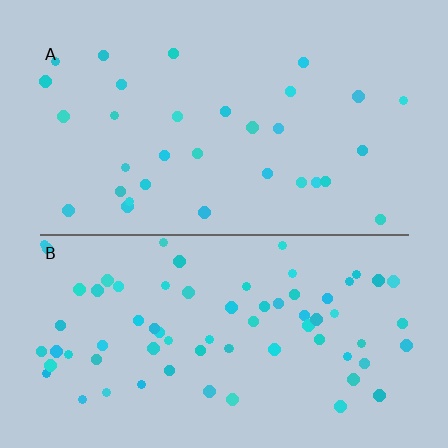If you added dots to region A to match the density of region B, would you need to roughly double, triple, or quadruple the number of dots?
Approximately double.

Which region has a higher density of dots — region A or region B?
B (the bottom).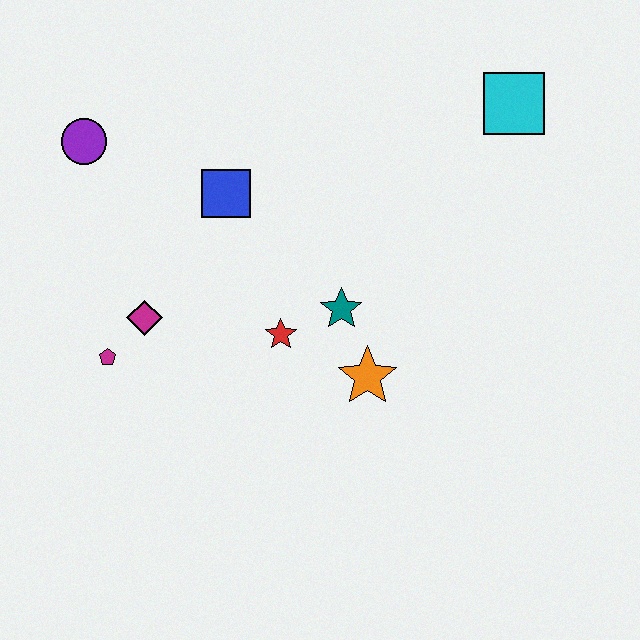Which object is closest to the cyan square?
The teal star is closest to the cyan square.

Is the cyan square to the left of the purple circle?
No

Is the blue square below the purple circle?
Yes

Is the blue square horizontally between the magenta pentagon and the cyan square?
Yes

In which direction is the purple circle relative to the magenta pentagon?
The purple circle is above the magenta pentagon.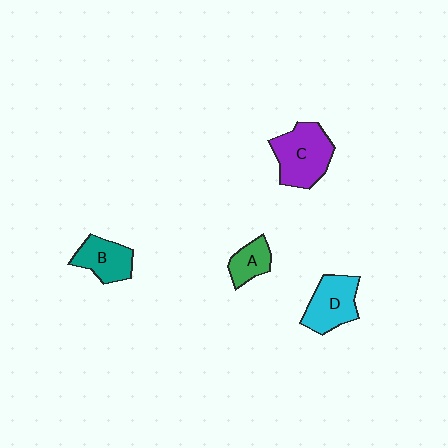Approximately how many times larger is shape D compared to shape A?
Approximately 1.7 times.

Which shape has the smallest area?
Shape A (green).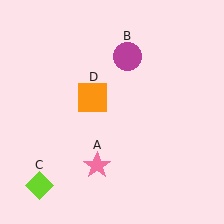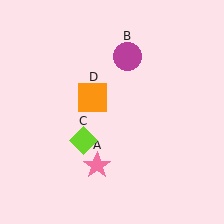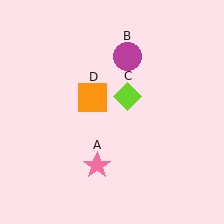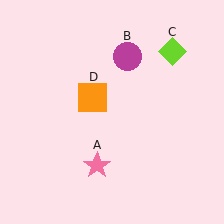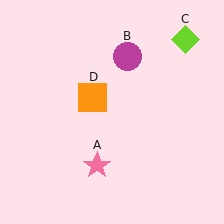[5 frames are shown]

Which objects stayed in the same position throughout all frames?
Pink star (object A) and magenta circle (object B) and orange square (object D) remained stationary.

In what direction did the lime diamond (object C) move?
The lime diamond (object C) moved up and to the right.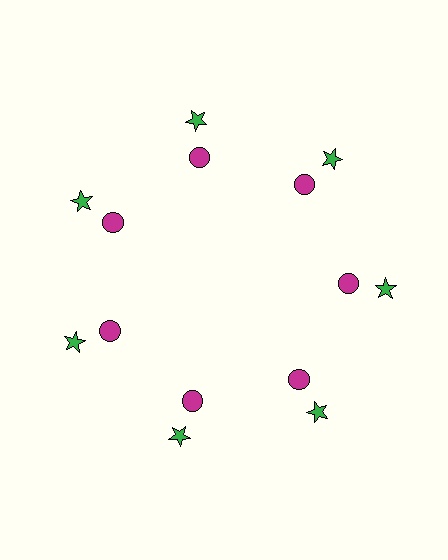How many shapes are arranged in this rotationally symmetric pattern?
There are 14 shapes, arranged in 7 groups of 2.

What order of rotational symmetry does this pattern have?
This pattern has 7-fold rotational symmetry.